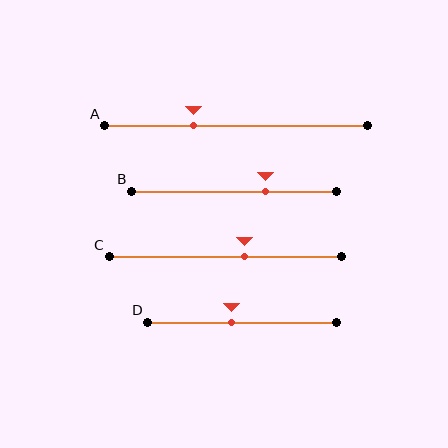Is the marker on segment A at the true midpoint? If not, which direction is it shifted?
No, the marker on segment A is shifted to the left by about 16% of the segment length.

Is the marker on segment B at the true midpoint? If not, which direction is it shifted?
No, the marker on segment B is shifted to the right by about 15% of the segment length.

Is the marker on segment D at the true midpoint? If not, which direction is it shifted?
No, the marker on segment D is shifted to the left by about 5% of the segment length.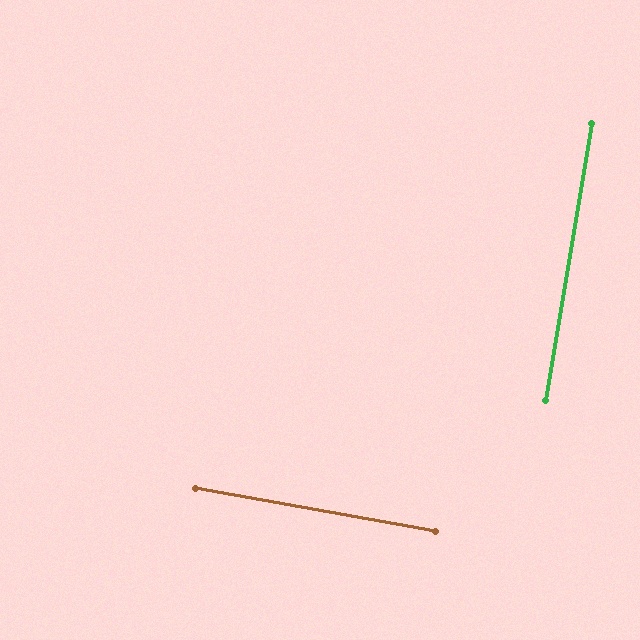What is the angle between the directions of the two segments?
Approximately 89 degrees.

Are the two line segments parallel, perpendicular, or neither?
Perpendicular — they meet at approximately 89°.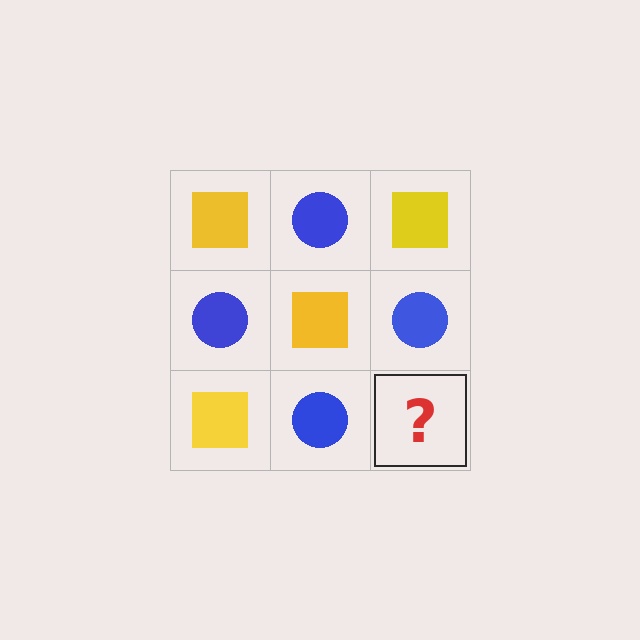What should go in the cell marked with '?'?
The missing cell should contain a yellow square.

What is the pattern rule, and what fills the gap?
The rule is that it alternates yellow square and blue circle in a checkerboard pattern. The gap should be filled with a yellow square.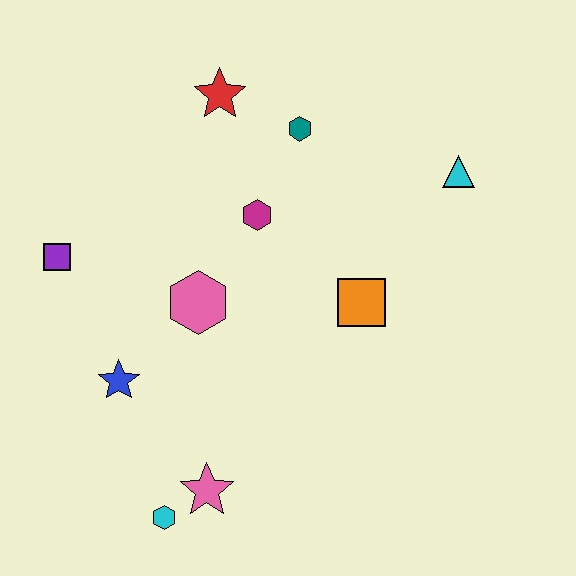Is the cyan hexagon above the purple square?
No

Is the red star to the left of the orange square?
Yes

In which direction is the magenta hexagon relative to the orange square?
The magenta hexagon is to the left of the orange square.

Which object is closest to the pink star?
The cyan hexagon is closest to the pink star.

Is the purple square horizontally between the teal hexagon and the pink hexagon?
No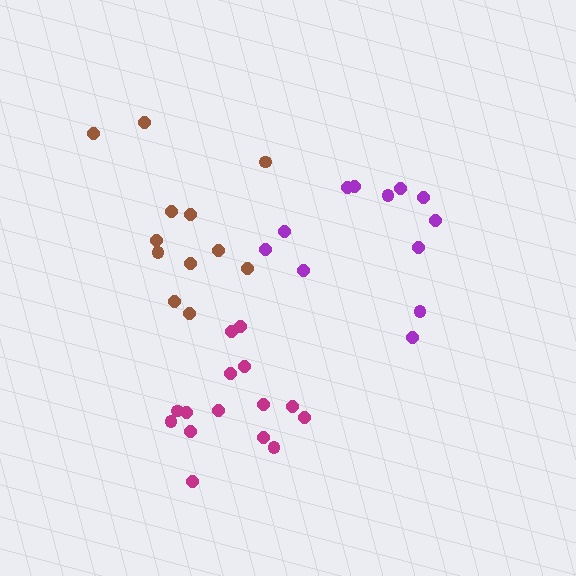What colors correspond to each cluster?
The clusters are colored: magenta, purple, brown.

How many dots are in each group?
Group 1: 15 dots, Group 2: 12 dots, Group 3: 12 dots (39 total).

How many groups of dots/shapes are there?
There are 3 groups.